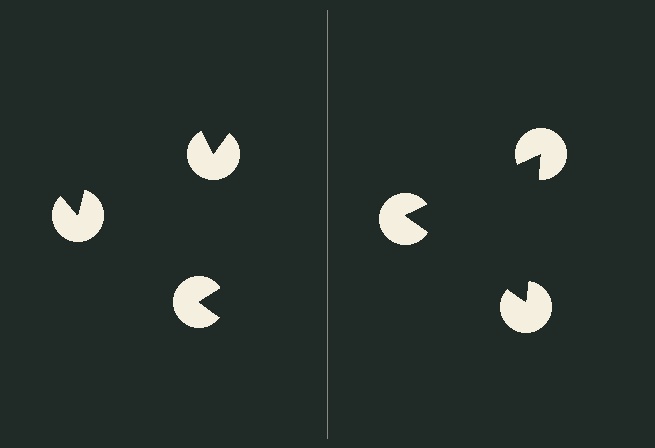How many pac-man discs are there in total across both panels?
6 — 3 on each side.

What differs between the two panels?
The pac-man discs are positioned identically on both sides; only the wedge orientations differ. On the right they align to a triangle; on the left they are misaligned.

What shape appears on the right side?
An illusory triangle.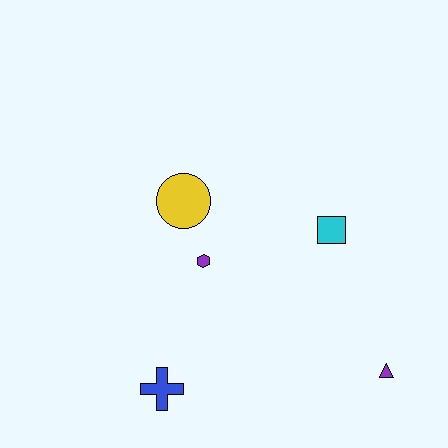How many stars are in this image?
There are no stars.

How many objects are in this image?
There are 5 objects.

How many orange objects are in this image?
There are no orange objects.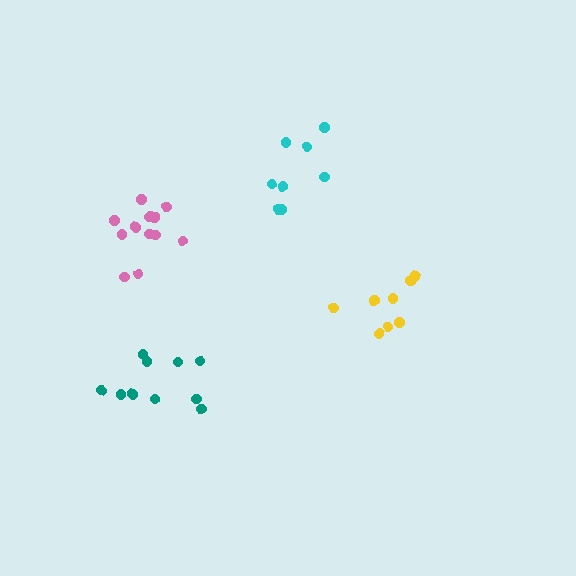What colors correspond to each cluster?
The clusters are colored: cyan, teal, yellow, pink.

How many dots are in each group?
Group 1: 8 dots, Group 2: 10 dots, Group 3: 8 dots, Group 4: 12 dots (38 total).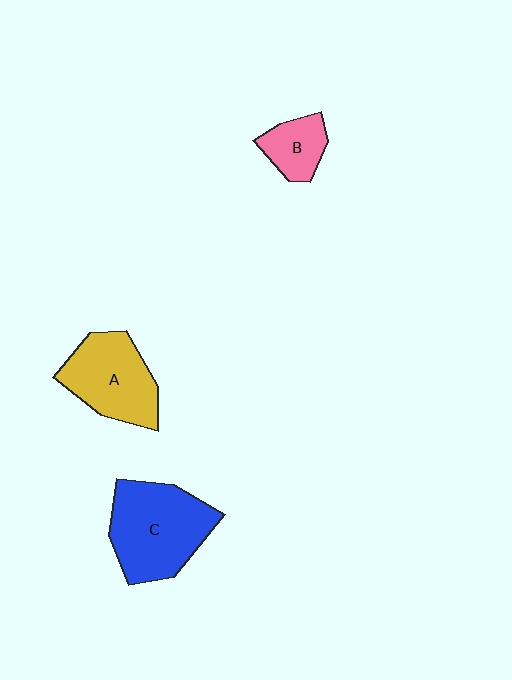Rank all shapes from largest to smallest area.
From largest to smallest: C (blue), A (yellow), B (pink).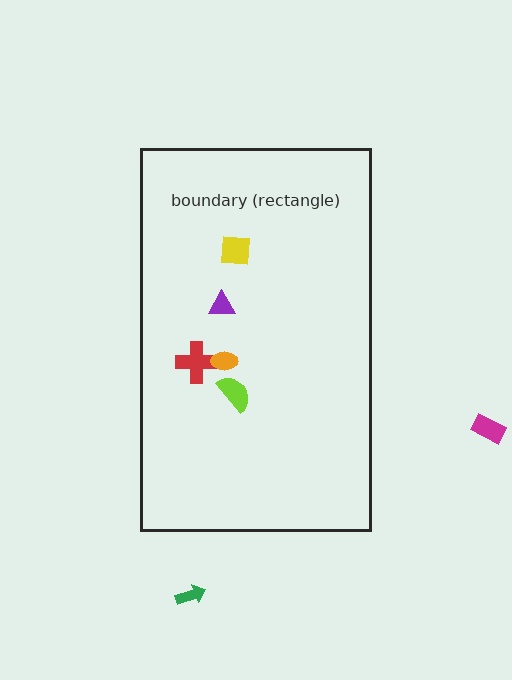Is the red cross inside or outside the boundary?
Inside.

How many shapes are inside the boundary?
5 inside, 2 outside.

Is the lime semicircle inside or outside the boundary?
Inside.